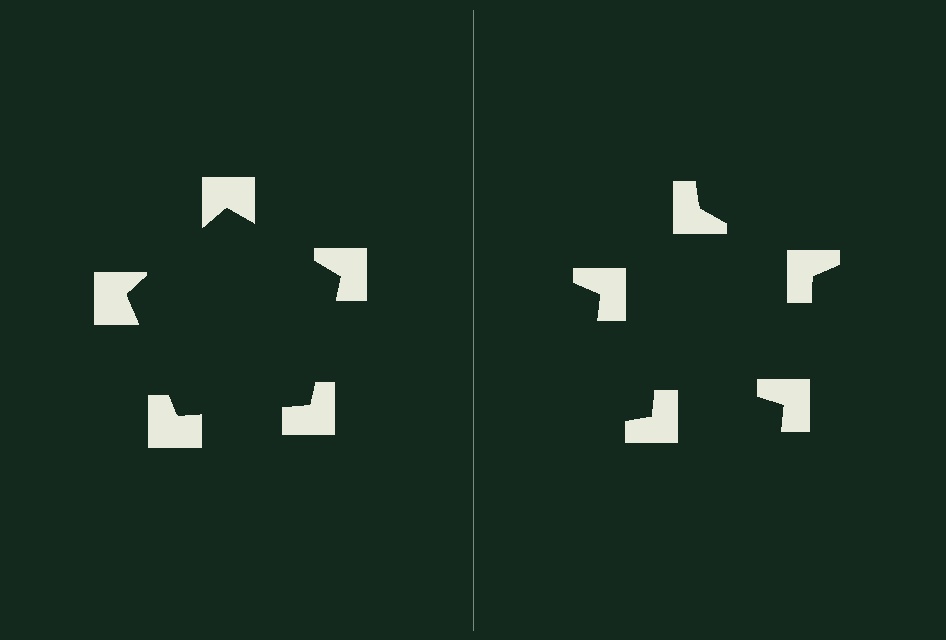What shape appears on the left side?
An illusory pentagon.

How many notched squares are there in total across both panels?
10 — 5 on each side.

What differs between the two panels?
The notched squares are positioned identically on both sides; only the wedge orientations differ. On the left they align to a pentagon; on the right they are misaligned.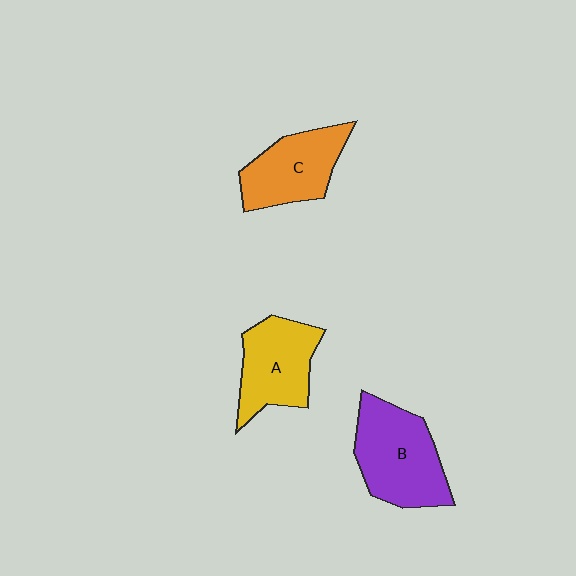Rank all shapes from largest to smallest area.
From largest to smallest: B (purple), A (yellow), C (orange).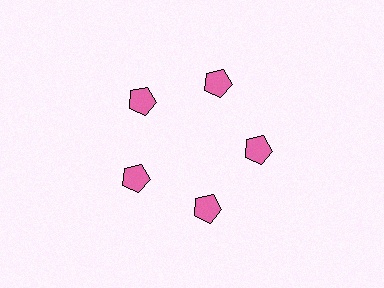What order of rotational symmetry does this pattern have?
This pattern has 5-fold rotational symmetry.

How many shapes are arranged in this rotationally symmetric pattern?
There are 5 shapes, arranged in 5 groups of 1.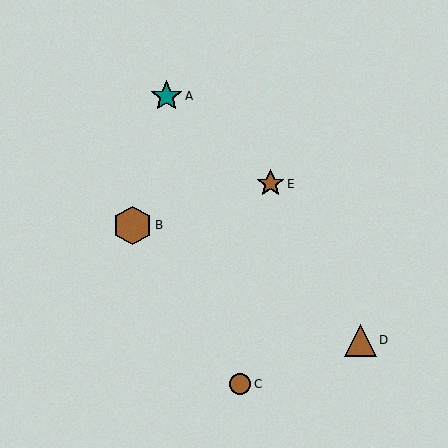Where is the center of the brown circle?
The center of the brown circle is at (240, 384).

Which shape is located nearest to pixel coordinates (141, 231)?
The brown hexagon (labeled B) at (133, 225) is nearest to that location.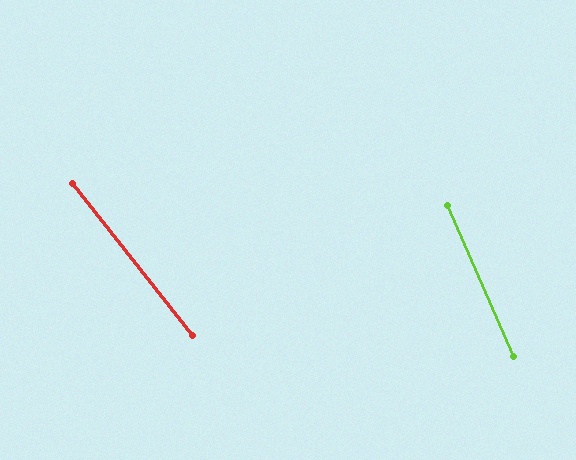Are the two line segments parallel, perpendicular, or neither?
Neither parallel nor perpendicular — they differ by about 15°.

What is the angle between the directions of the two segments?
Approximately 15 degrees.